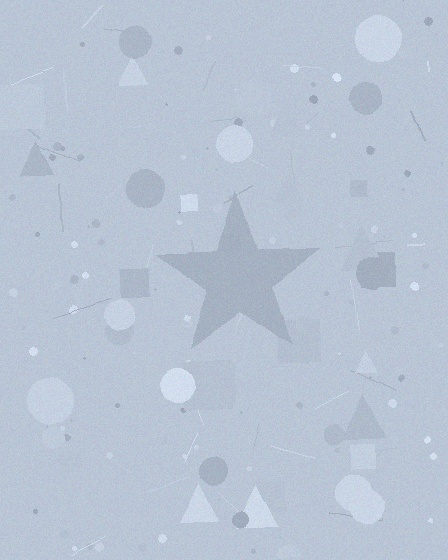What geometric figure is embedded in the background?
A star is embedded in the background.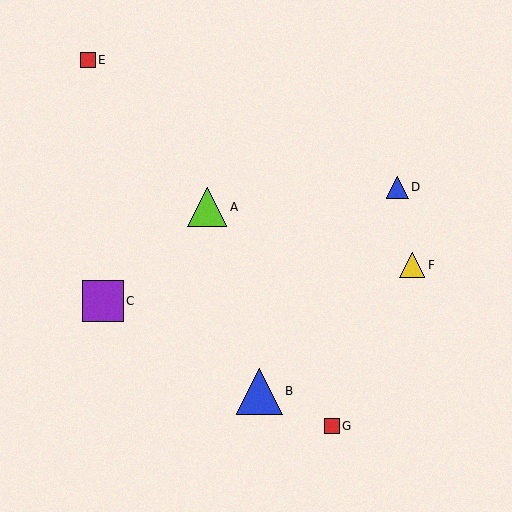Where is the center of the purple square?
The center of the purple square is at (103, 301).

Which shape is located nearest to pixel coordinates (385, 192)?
The blue triangle (labeled D) at (397, 187) is nearest to that location.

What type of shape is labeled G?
Shape G is a red square.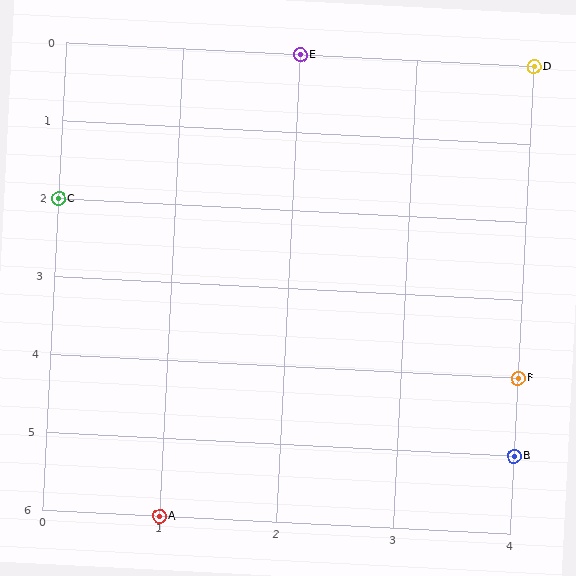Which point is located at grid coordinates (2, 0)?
Point E is at (2, 0).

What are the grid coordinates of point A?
Point A is at grid coordinates (1, 6).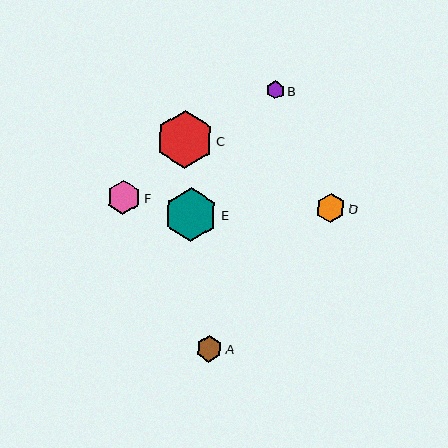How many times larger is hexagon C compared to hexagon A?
Hexagon C is approximately 2.2 times the size of hexagon A.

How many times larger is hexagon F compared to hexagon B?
Hexagon F is approximately 1.9 times the size of hexagon B.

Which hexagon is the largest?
Hexagon C is the largest with a size of approximately 57 pixels.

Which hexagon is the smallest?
Hexagon B is the smallest with a size of approximately 18 pixels.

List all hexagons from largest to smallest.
From largest to smallest: C, E, F, D, A, B.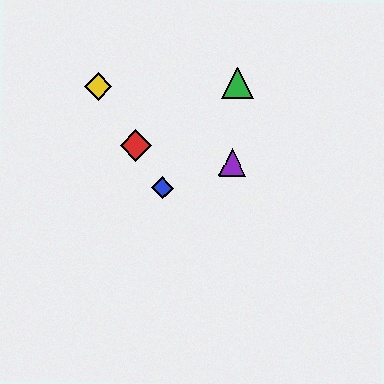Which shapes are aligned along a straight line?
The red diamond, the blue diamond, the yellow diamond are aligned along a straight line.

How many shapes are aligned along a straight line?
3 shapes (the red diamond, the blue diamond, the yellow diamond) are aligned along a straight line.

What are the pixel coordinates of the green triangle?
The green triangle is at (237, 83).